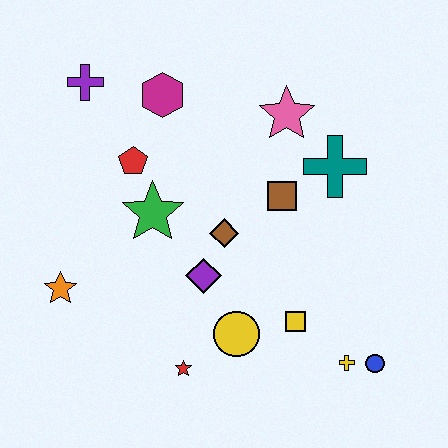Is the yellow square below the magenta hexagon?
Yes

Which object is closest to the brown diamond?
The purple diamond is closest to the brown diamond.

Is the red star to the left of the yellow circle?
Yes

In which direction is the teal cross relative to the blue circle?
The teal cross is above the blue circle.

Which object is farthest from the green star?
The blue circle is farthest from the green star.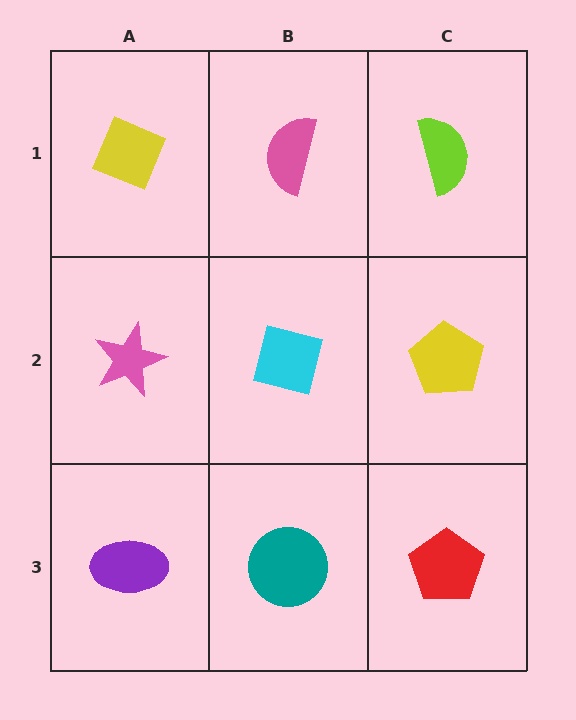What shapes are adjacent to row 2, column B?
A pink semicircle (row 1, column B), a teal circle (row 3, column B), a pink star (row 2, column A), a yellow pentagon (row 2, column C).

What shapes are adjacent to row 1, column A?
A pink star (row 2, column A), a pink semicircle (row 1, column B).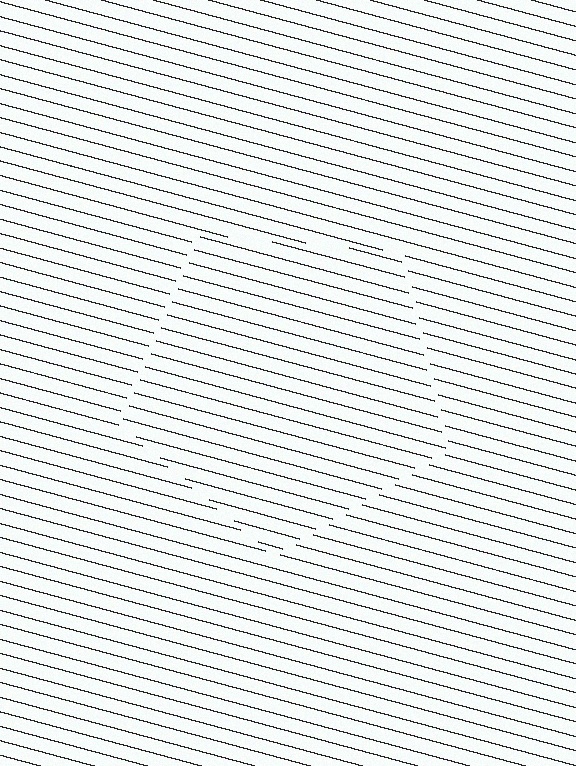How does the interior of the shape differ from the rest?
The interior of the shape contains the same grating, shifted by half a period — the contour is defined by the phase discontinuity where line-ends from the inner and outer gratings abut.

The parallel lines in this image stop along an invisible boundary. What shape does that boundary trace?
An illusory pentagon. The interior of the shape contains the same grating, shifted by half a period — the contour is defined by the phase discontinuity where line-ends from the inner and outer gratings abut.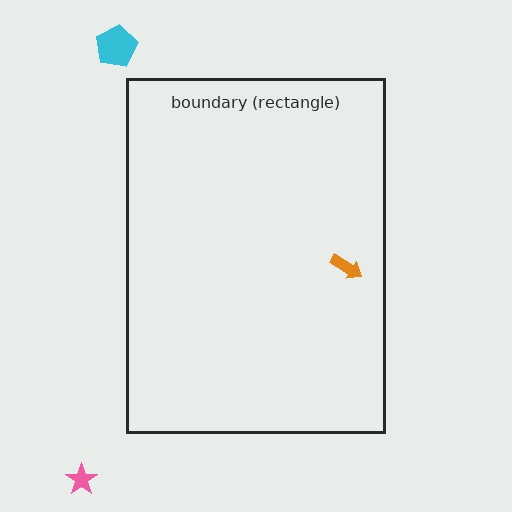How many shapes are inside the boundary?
1 inside, 2 outside.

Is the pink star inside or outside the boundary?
Outside.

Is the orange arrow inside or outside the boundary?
Inside.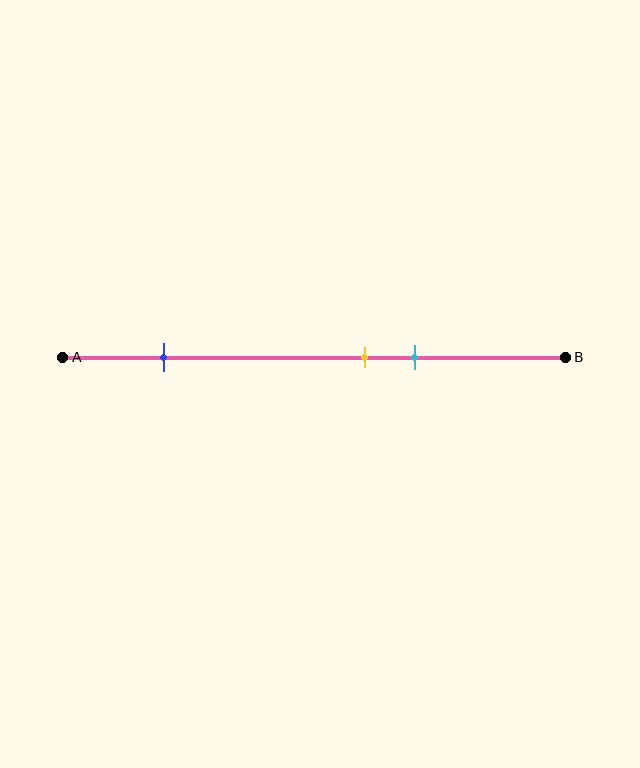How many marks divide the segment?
There are 3 marks dividing the segment.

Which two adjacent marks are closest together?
The yellow and cyan marks are the closest adjacent pair.